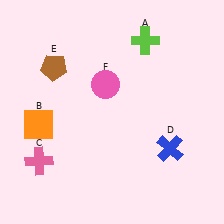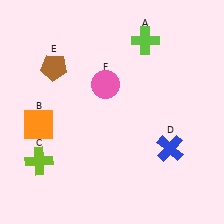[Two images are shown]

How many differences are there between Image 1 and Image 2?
There is 1 difference between the two images.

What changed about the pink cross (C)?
In Image 1, C is pink. In Image 2, it changed to lime.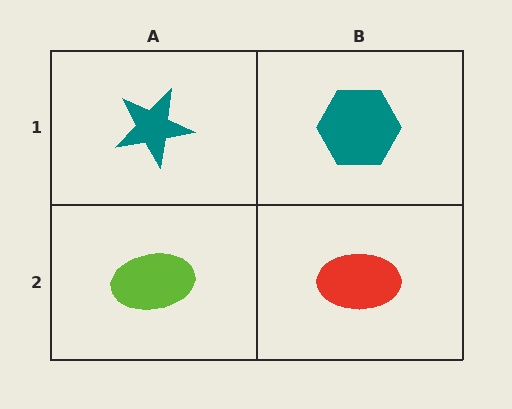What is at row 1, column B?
A teal hexagon.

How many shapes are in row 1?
2 shapes.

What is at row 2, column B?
A red ellipse.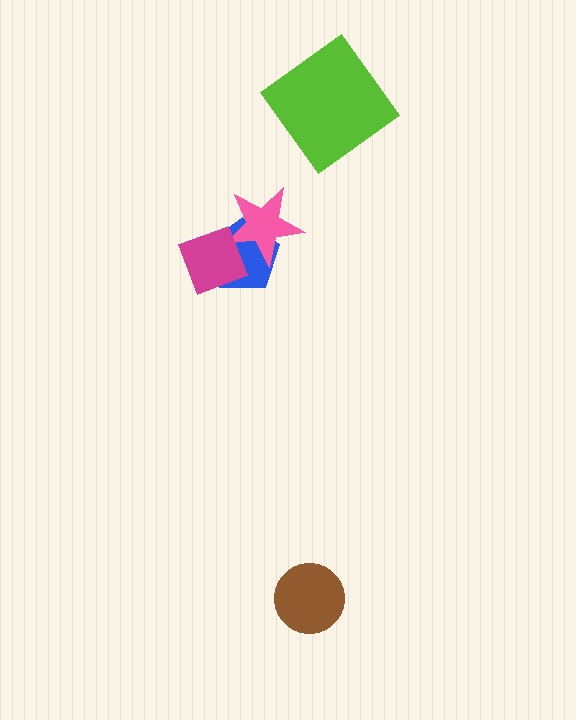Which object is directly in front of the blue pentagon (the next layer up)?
The pink star is directly in front of the blue pentagon.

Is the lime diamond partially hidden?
No, no other shape covers it.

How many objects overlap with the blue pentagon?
2 objects overlap with the blue pentagon.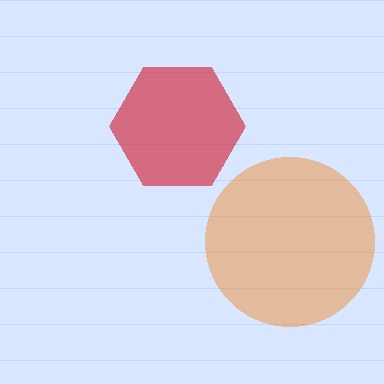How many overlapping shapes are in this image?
There are 2 overlapping shapes in the image.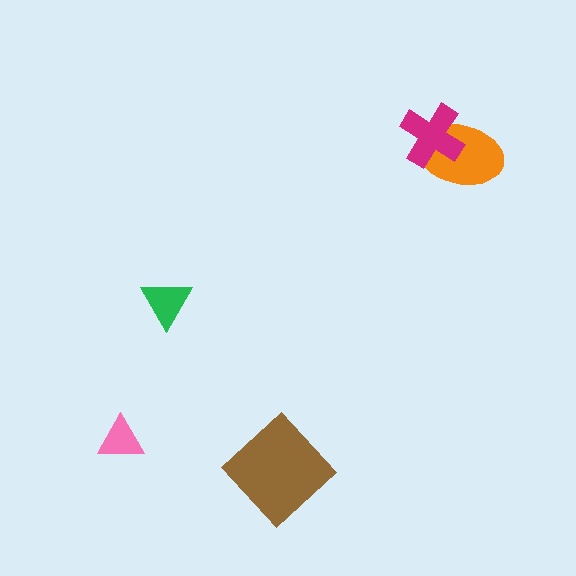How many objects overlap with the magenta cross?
1 object overlaps with the magenta cross.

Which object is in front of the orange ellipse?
The magenta cross is in front of the orange ellipse.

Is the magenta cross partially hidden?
No, no other shape covers it.